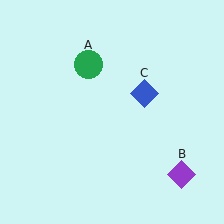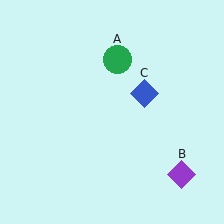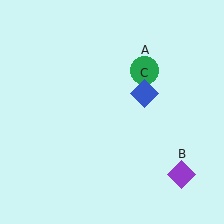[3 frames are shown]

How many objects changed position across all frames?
1 object changed position: green circle (object A).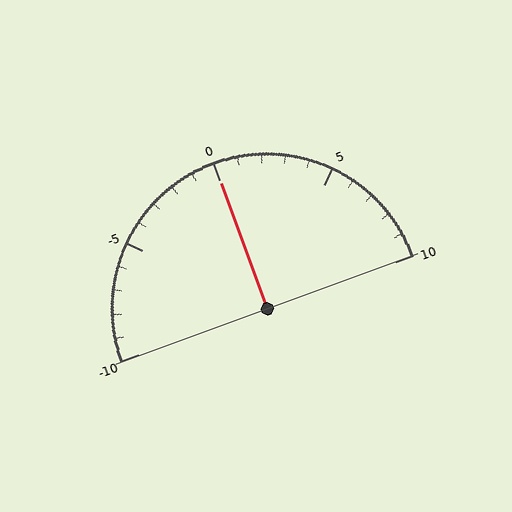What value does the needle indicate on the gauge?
The needle indicates approximately 0.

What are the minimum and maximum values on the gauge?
The gauge ranges from -10 to 10.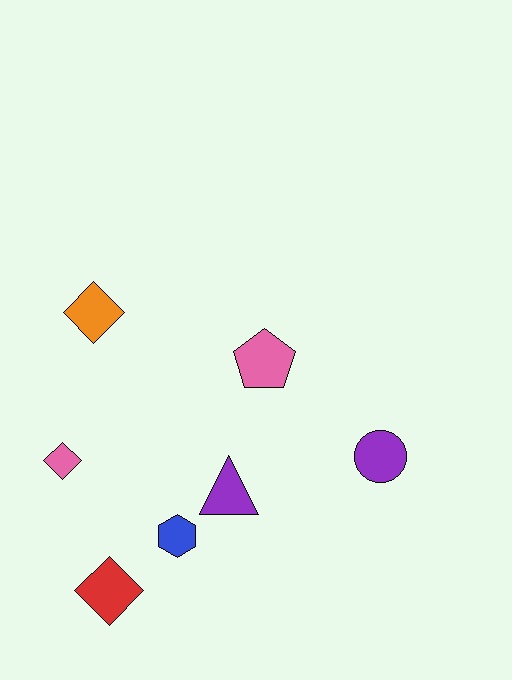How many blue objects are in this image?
There is 1 blue object.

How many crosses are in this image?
There are no crosses.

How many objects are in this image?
There are 7 objects.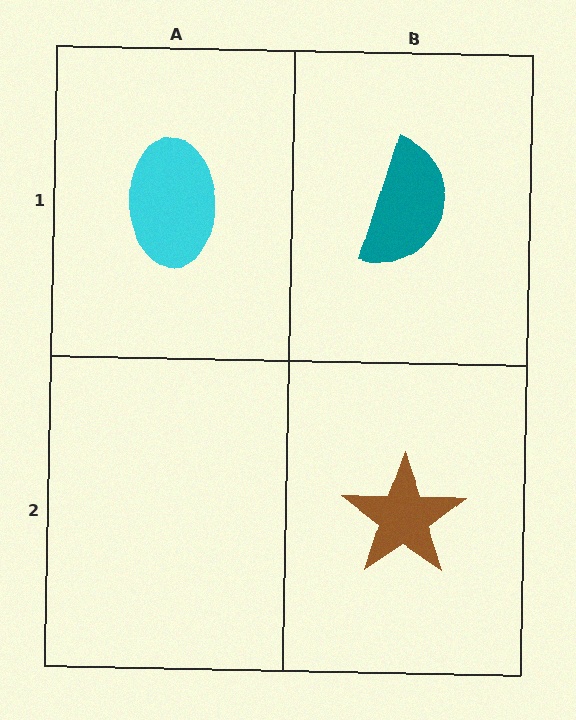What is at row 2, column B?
A brown star.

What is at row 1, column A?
A cyan ellipse.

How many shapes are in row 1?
2 shapes.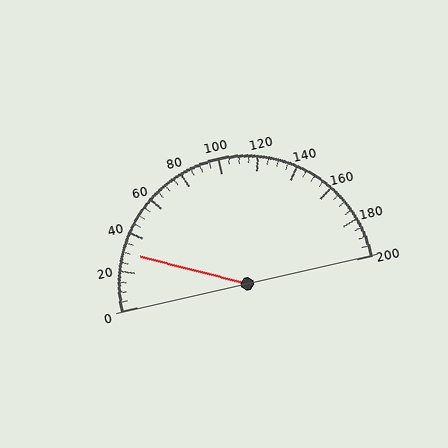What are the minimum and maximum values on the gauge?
The gauge ranges from 0 to 200.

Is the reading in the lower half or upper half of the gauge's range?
The reading is in the lower half of the range (0 to 200).